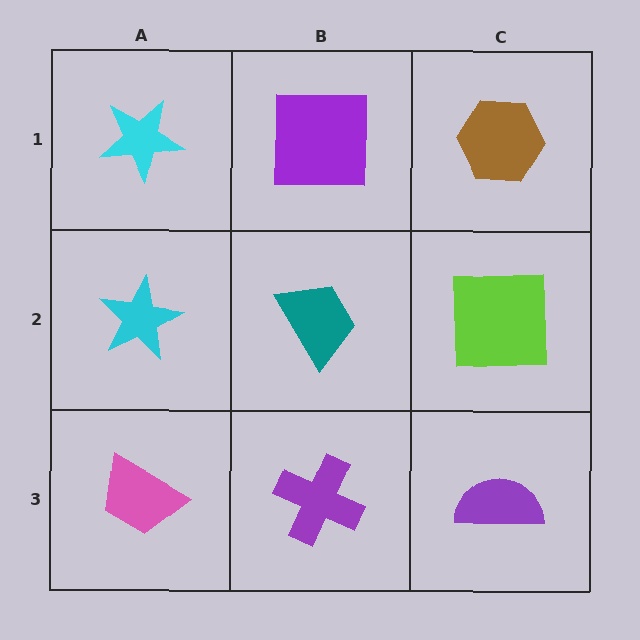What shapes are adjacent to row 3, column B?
A teal trapezoid (row 2, column B), a pink trapezoid (row 3, column A), a purple semicircle (row 3, column C).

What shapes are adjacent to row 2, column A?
A cyan star (row 1, column A), a pink trapezoid (row 3, column A), a teal trapezoid (row 2, column B).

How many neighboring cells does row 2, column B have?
4.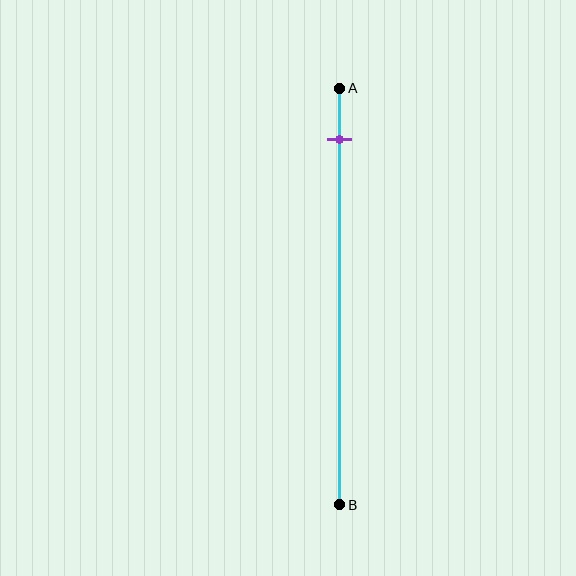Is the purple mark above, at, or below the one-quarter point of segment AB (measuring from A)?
The purple mark is above the one-quarter point of segment AB.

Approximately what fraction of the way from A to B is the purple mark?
The purple mark is approximately 10% of the way from A to B.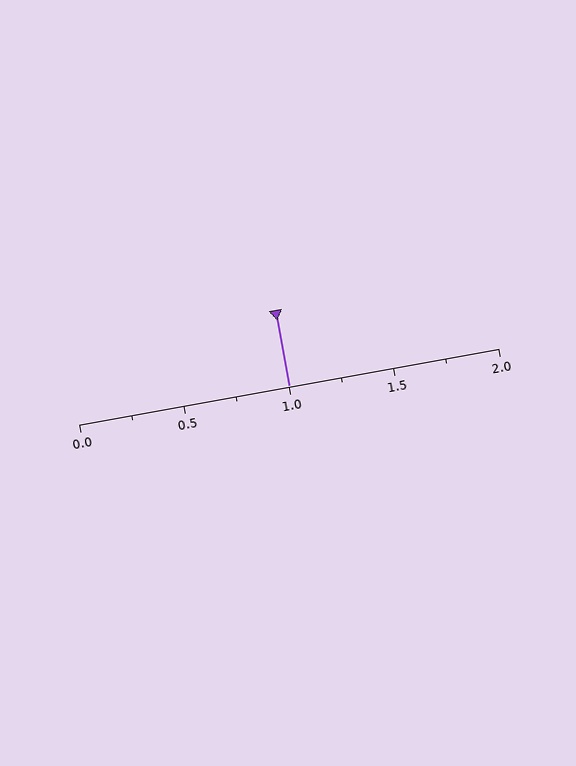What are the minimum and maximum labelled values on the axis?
The axis runs from 0.0 to 2.0.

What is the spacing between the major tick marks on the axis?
The major ticks are spaced 0.5 apart.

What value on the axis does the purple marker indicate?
The marker indicates approximately 1.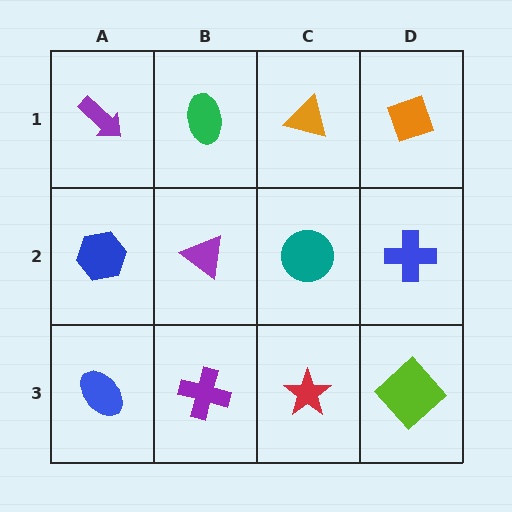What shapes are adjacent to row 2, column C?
An orange triangle (row 1, column C), a red star (row 3, column C), a purple triangle (row 2, column B), a blue cross (row 2, column D).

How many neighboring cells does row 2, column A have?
3.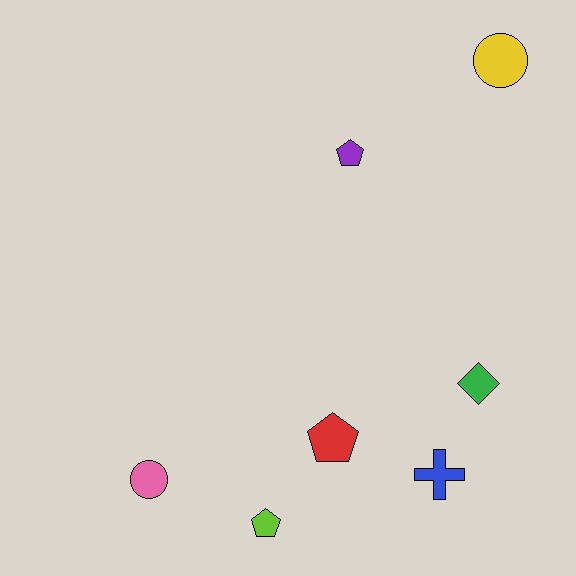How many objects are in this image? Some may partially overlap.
There are 7 objects.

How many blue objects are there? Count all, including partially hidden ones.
There is 1 blue object.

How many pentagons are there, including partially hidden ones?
There are 3 pentagons.